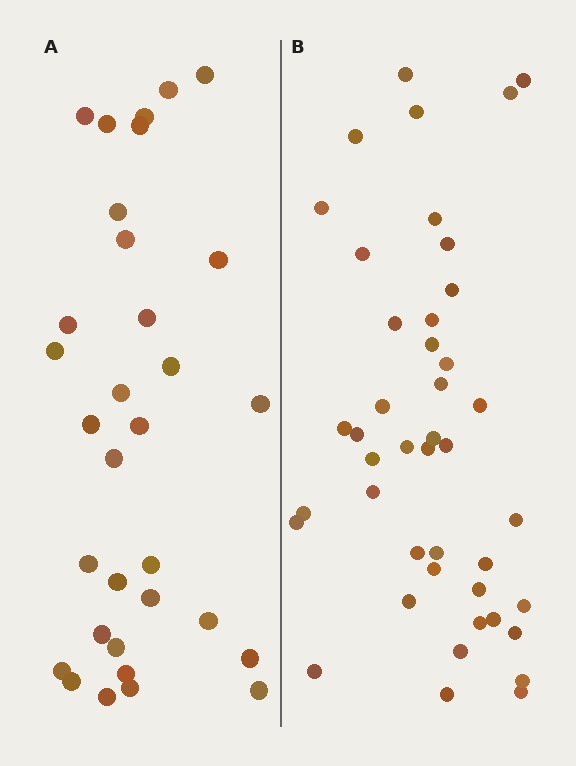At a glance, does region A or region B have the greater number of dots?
Region B (the right region) has more dots.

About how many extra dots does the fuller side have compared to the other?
Region B has roughly 12 or so more dots than region A.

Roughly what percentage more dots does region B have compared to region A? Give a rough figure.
About 35% more.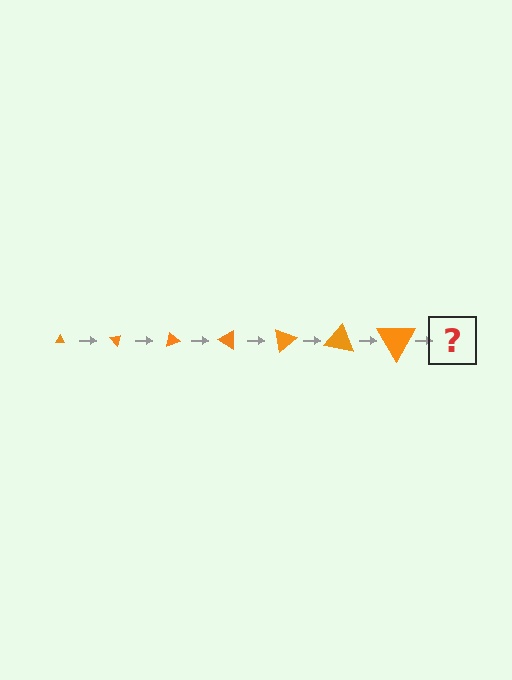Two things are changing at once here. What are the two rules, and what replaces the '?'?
The two rules are that the triangle grows larger each step and it rotates 50 degrees each step. The '?' should be a triangle, larger than the previous one and rotated 350 degrees from the start.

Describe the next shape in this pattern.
It should be a triangle, larger than the previous one and rotated 350 degrees from the start.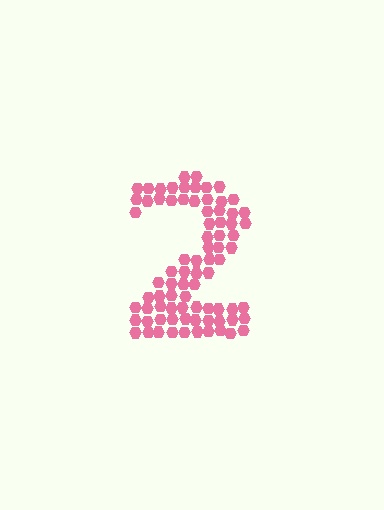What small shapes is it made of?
It is made of small hexagons.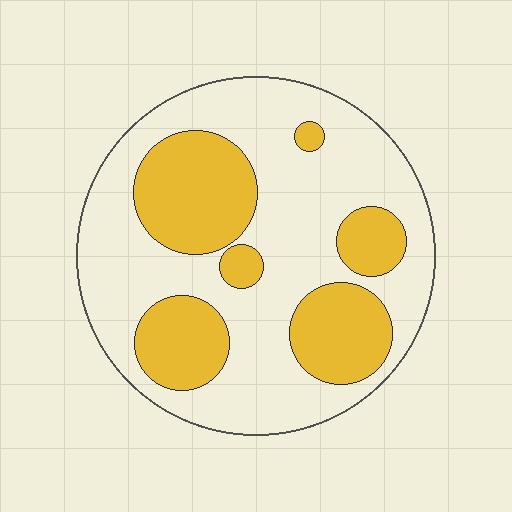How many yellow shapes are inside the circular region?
6.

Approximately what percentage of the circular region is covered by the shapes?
Approximately 35%.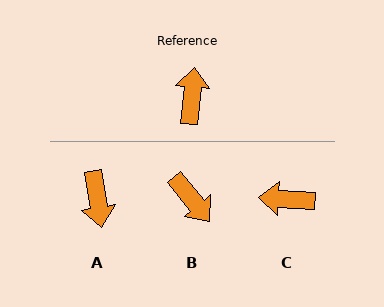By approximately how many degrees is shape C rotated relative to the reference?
Approximately 92 degrees counter-clockwise.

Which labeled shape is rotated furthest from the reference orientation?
A, about 166 degrees away.